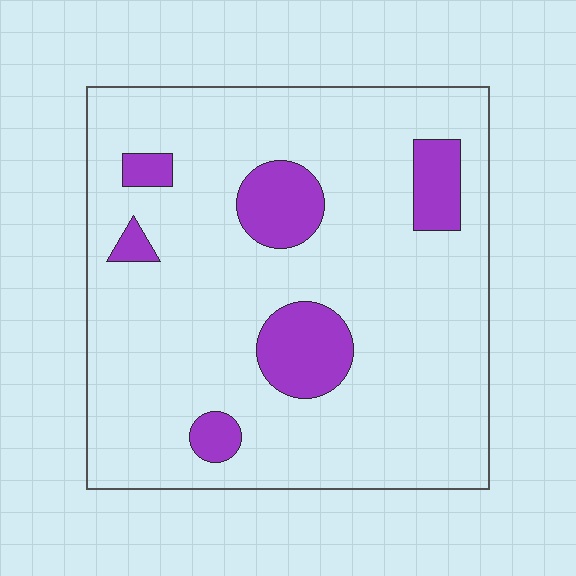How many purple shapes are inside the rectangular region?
6.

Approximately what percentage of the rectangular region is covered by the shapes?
Approximately 15%.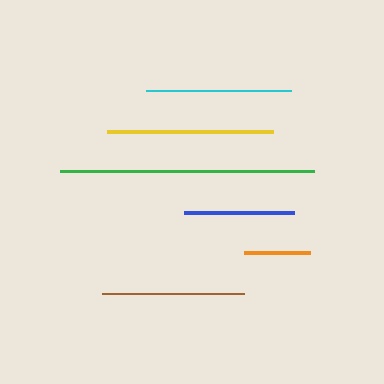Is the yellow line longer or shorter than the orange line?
The yellow line is longer than the orange line.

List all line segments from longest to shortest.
From longest to shortest: green, yellow, cyan, brown, blue, orange.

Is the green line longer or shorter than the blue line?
The green line is longer than the blue line.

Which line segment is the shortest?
The orange line is the shortest at approximately 65 pixels.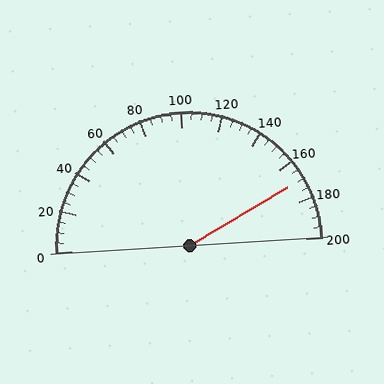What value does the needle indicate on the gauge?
The needle indicates approximately 170.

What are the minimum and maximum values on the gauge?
The gauge ranges from 0 to 200.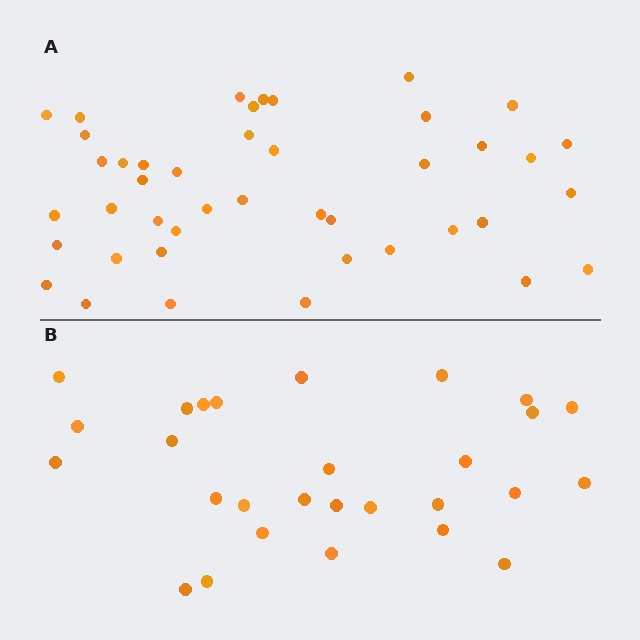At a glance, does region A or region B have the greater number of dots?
Region A (the top region) has more dots.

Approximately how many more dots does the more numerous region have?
Region A has approximately 15 more dots than region B.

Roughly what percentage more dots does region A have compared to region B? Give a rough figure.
About 55% more.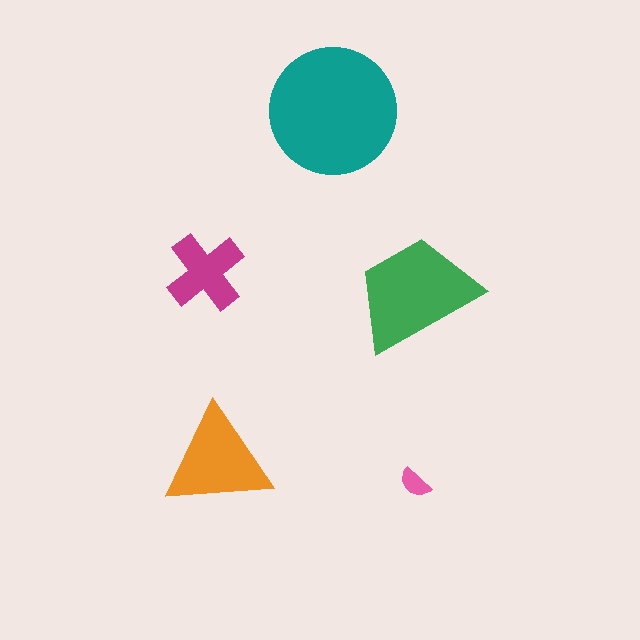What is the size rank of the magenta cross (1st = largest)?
4th.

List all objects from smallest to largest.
The pink semicircle, the magenta cross, the orange triangle, the green trapezoid, the teal circle.